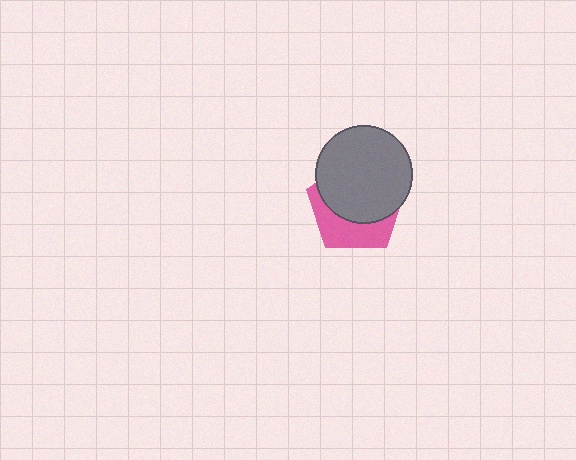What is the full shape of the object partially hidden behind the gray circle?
The partially hidden object is a pink pentagon.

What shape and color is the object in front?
The object in front is a gray circle.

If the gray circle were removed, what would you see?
You would see the complete pink pentagon.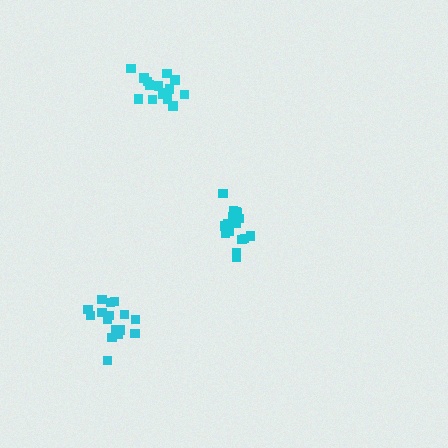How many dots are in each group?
Group 1: 15 dots, Group 2: 16 dots, Group 3: 17 dots (48 total).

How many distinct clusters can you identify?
There are 3 distinct clusters.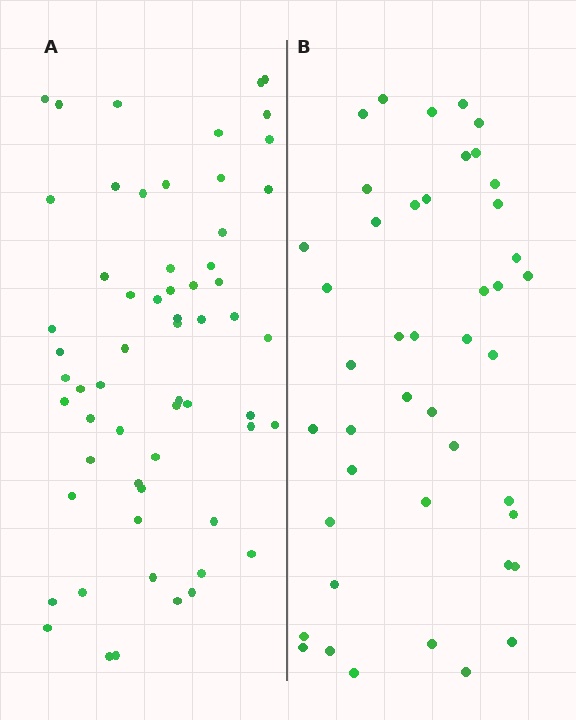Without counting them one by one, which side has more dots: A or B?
Region A (the left region) has more dots.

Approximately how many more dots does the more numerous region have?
Region A has approximately 15 more dots than region B.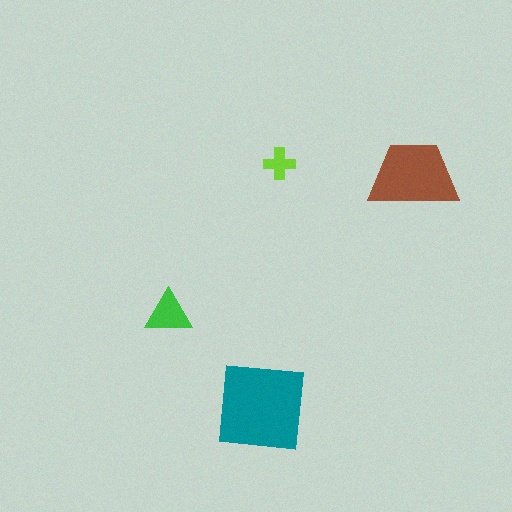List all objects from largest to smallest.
The teal square, the brown trapezoid, the green triangle, the lime cross.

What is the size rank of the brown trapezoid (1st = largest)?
2nd.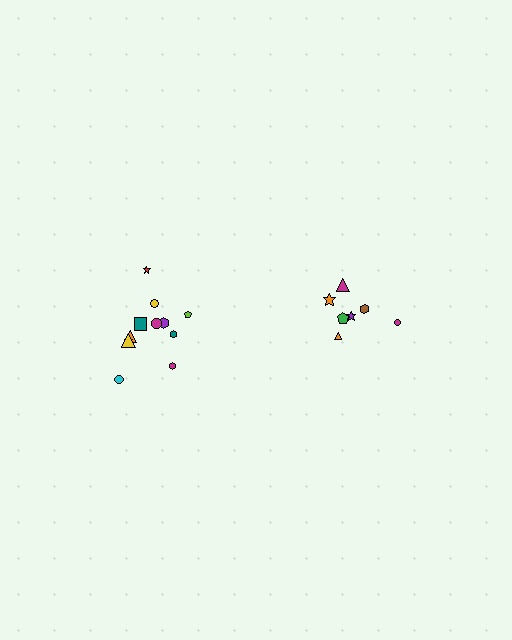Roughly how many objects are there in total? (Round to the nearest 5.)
Roughly 20 objects in total.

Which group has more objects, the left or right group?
The left group.